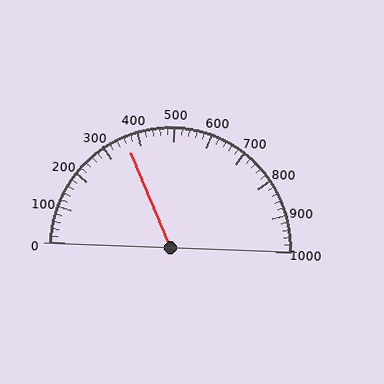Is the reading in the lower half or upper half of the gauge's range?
The reading is in the lower half of the range (0 to 1000).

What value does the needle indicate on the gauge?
The needle indicates approximately 360.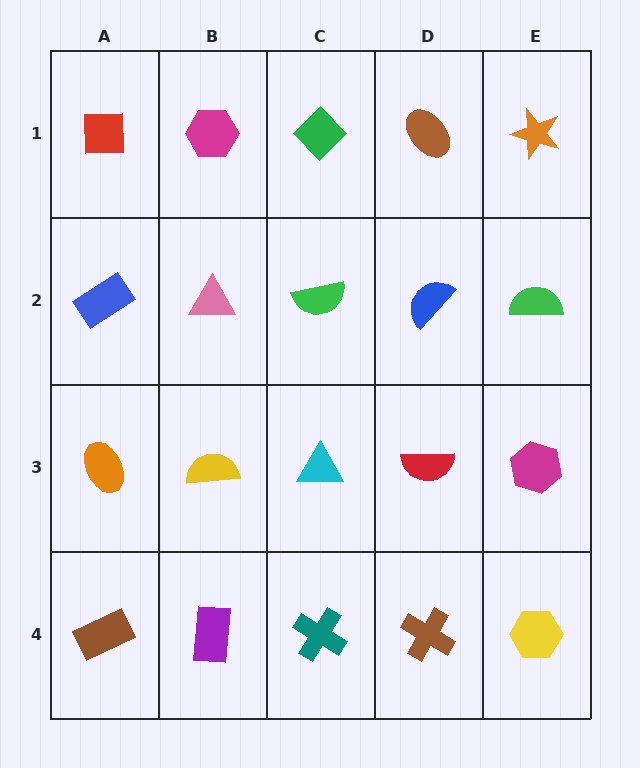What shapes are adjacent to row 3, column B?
A pink triangle (row 2, column B), a purple rectangle (row 4, column B), an orange ellipse (row 3, column A), a cyan triangle (row 3, column C).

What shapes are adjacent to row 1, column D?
A blue semicircle (row 2, column D), a green diamond (row 1, column C), an orange star (row 1, column E).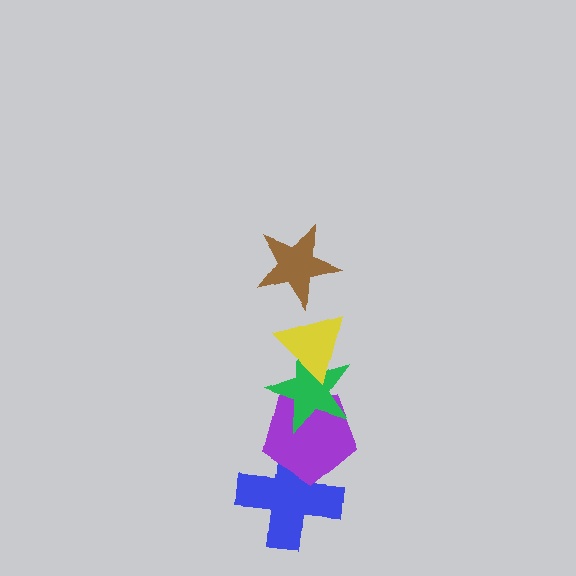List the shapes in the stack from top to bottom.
From top to bottom: the brown star, the yellow triangle, the green star, the purple pentagon, the blue cross.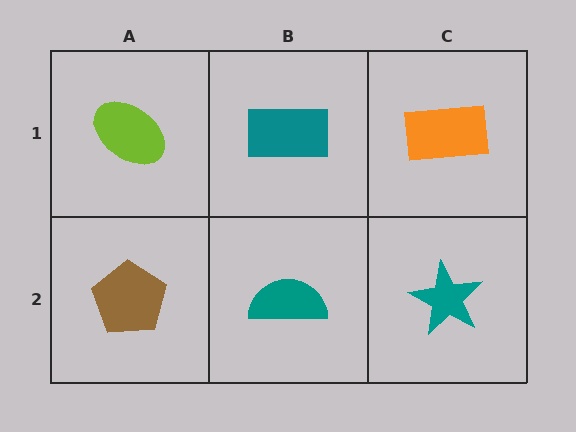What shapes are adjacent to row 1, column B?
A teal semicircle (row 2, column B), a lime ellipse (row 1, column A), an orange rectangle (row 1, column C).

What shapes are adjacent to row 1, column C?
A teal star (row 2, column C), a teal rectangle (row 1, column B).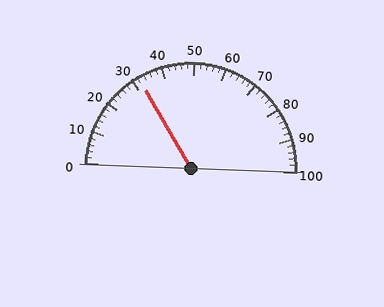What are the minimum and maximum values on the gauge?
The gauge ranges from 0 to 100.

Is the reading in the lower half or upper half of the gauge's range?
The reading is in the lower half of the range (0 to 100).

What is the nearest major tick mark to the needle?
The nearest major tick mark is 30.